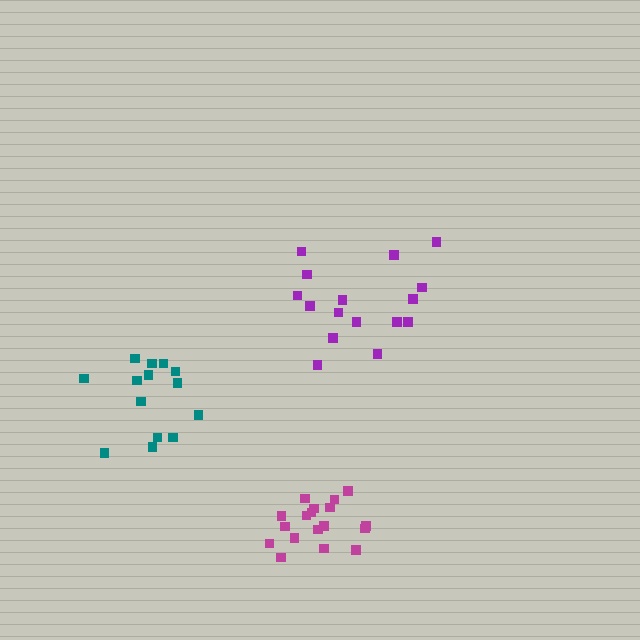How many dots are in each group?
Group 1: 16 dots, Group 2: 14 dots, Group 3: 18 dots (48 total).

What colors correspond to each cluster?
The clusters are colored: purple, teal, magenta.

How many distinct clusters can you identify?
There are 3 distinct clusters.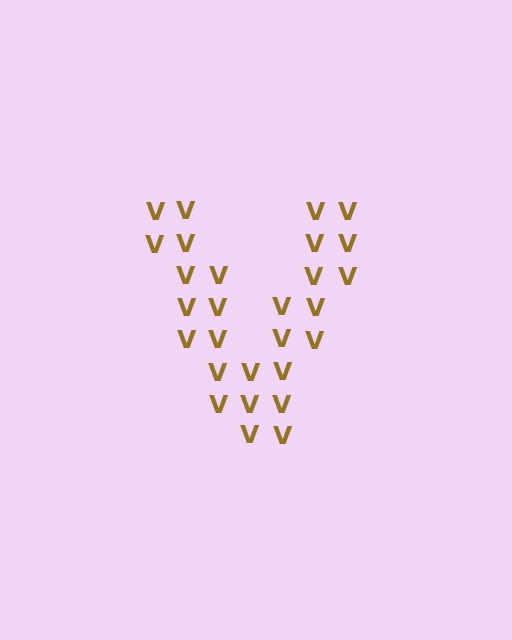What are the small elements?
The small elements are letter V's.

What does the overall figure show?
The overall figure shows the letter V.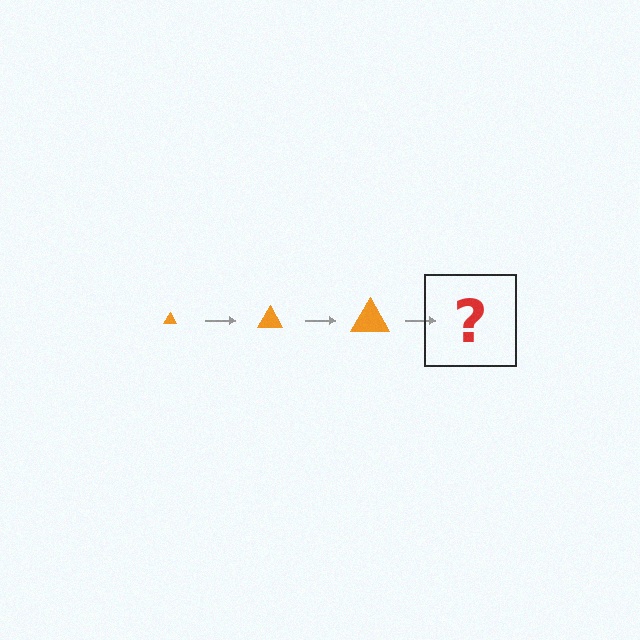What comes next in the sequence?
The next element should be an orange triangle, larger than the previous one.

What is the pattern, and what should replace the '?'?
The pattern is that the triangle gets progressively larger each step. The '?' should be an orange triangle, larger than the previous one.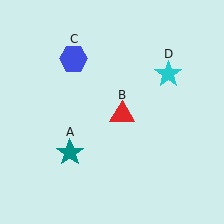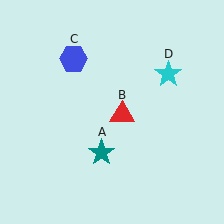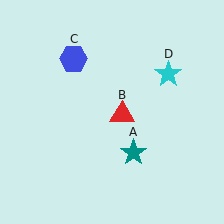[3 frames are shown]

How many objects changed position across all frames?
1 object changed position: teal star (object A).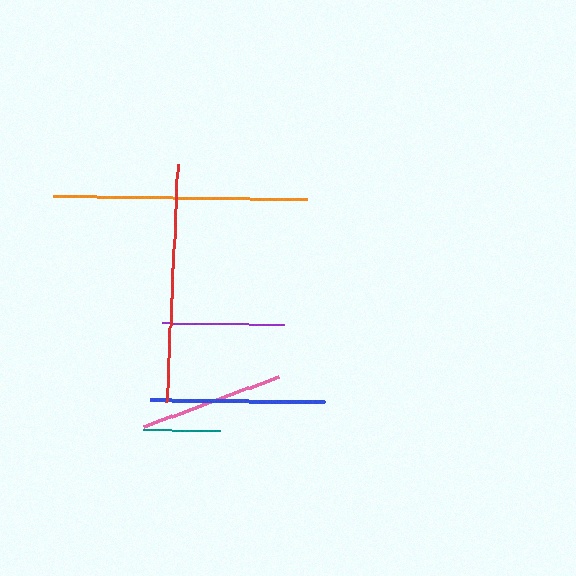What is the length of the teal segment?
The teal segment is approximately 78 pixels long.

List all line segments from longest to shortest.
From longest to shortest: orange, red, blue, pink, purple, teal.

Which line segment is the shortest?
The teal line is the shortest at approximately 78 pixels.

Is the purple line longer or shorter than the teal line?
The purple line is longer than the teal line.